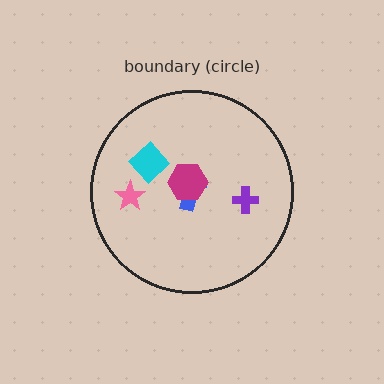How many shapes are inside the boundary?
5 inside, 0 outside.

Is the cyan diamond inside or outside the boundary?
Inside.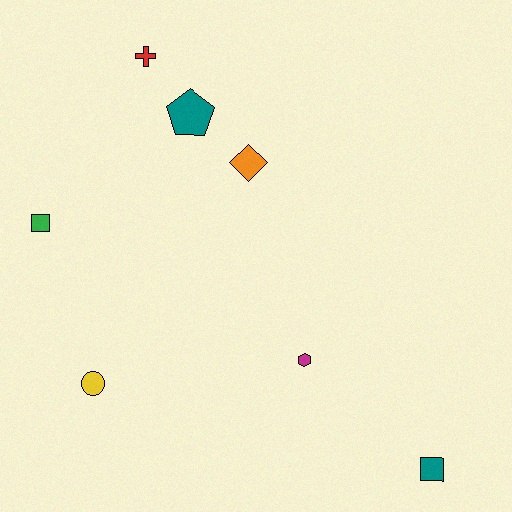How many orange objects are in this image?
There is 1 orange object.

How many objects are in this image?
There are 7 objects.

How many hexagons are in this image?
There is 1 hexagon.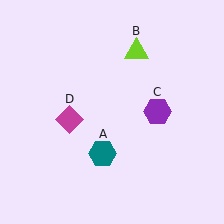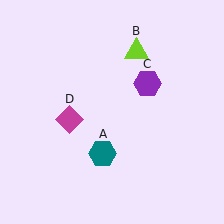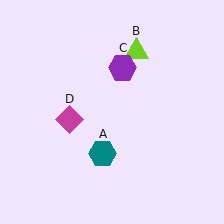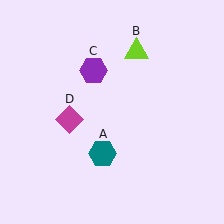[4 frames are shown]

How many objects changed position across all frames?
1 object changed position: purple hexagon (object C).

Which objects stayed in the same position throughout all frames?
Teal hexagon (object A) and lime triangle (object B) and magenta diamond (object D) remained stationary.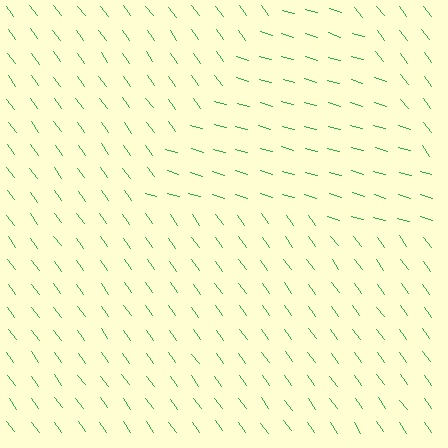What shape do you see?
I see a triangle.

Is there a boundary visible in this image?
Yes, there is a texture boundary formed by a change in line orientation.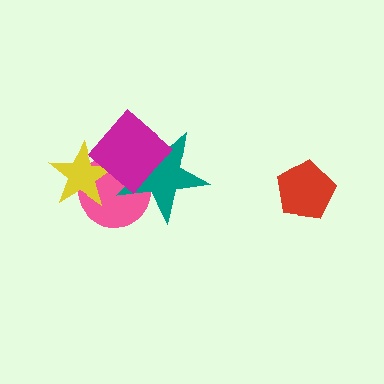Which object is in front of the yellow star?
The magenta diamond is in front of the yellow star.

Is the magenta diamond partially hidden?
No, no other shape covers it.